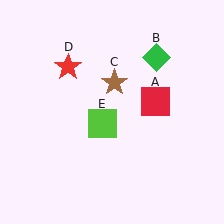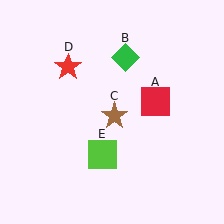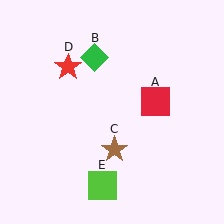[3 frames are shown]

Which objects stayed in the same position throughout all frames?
Red square (object A) and red star (object D) remained stationary.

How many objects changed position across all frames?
3 objects changed position: green diamond (object B), brown star (object C), lime square (object E).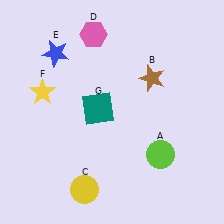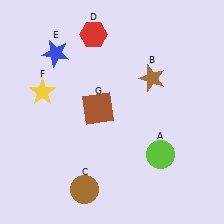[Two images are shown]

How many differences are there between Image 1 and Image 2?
There are 3 differences between the two images.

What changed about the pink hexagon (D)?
In Image 1, D is pink. In Image 2, it changed to red.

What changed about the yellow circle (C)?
In Image 1, C is yellow. In Image 2, it changed to brown.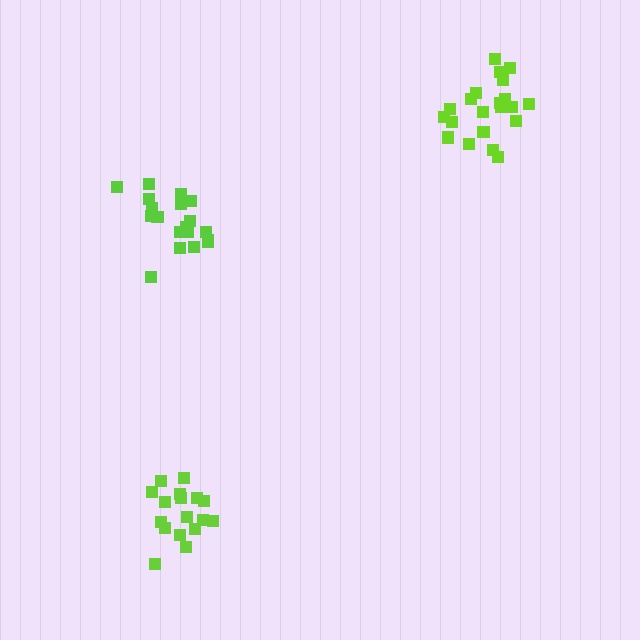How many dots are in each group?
Group 1: 19 dots, Group 2: 21 dots, Group 3: 17 dots (57 total).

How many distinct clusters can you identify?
There are 3 distinct clusters.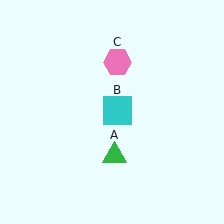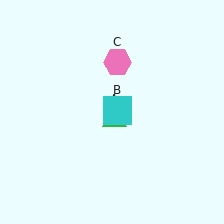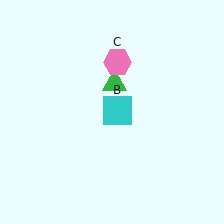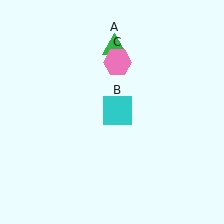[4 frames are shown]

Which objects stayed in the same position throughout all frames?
Cyan square (object B) and pink hexagon (object C) remained stationary.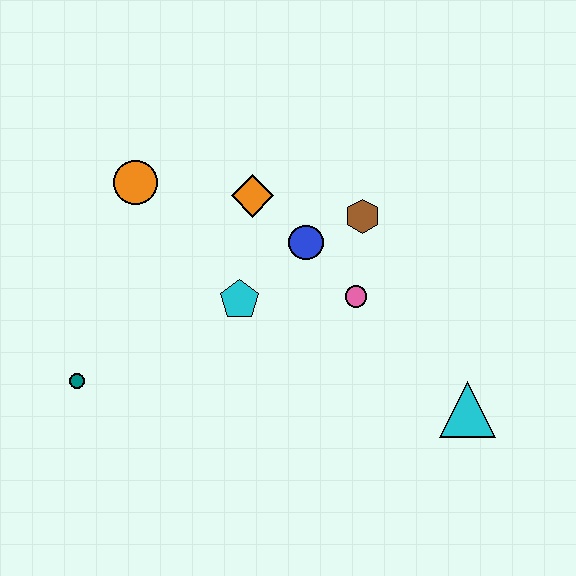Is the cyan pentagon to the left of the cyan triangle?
Yes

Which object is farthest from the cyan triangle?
The orange circle is farthest from the cyan triangle.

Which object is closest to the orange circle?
The orange diamond is closest to the orange circle.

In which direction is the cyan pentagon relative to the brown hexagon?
The cyan pentagon is to the left of the brown hexagon.